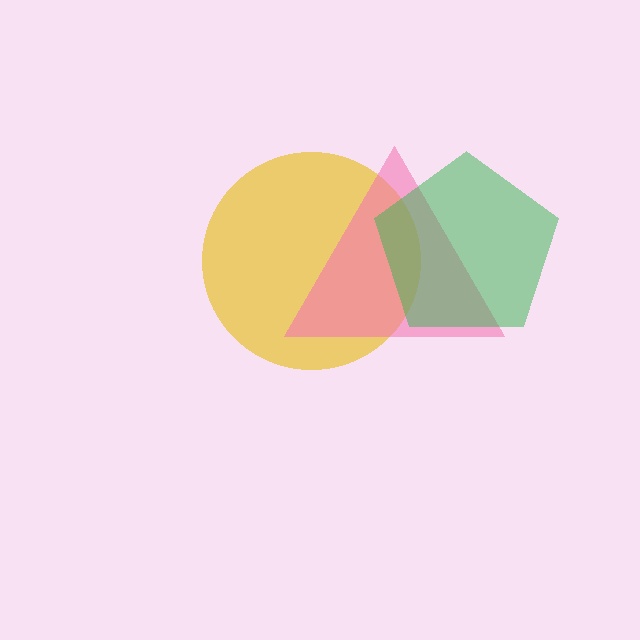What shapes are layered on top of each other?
The layered shapes are: a yellow circle, a pink triangle, a green pentagon.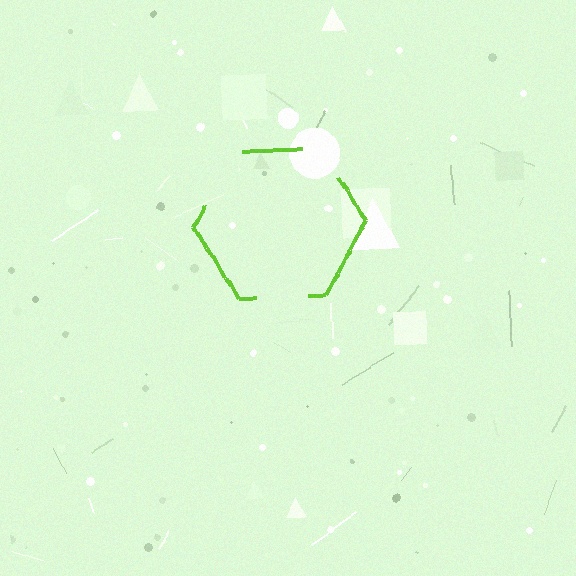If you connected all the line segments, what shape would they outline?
They would outline a hexagon.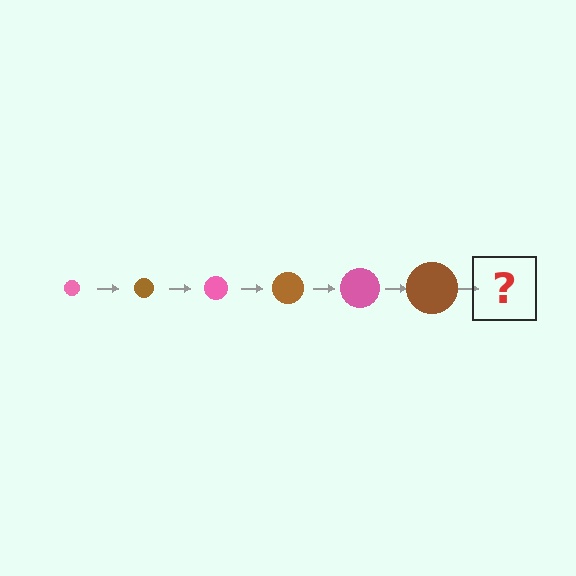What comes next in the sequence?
The next element should be a pink circle, larger than the previous one.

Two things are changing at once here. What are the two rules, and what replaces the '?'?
The two rules are that the circle grows larger each step and the color cycles through pink and brown. The '?' should be a pink circle, larger than the previous one.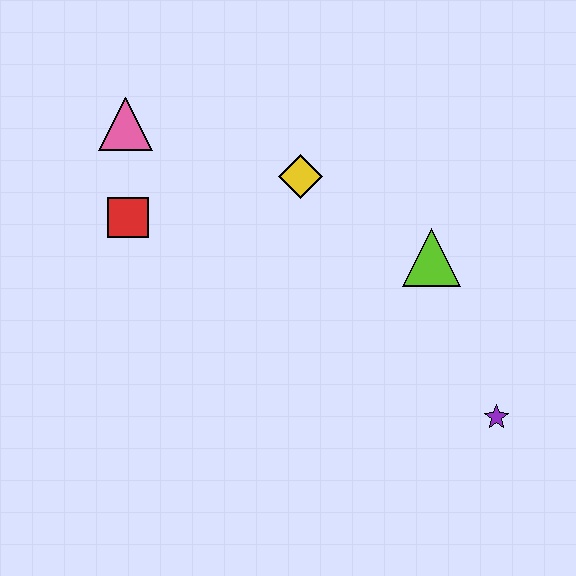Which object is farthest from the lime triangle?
The pink triangle is farthest from the lime triangle.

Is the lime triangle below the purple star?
No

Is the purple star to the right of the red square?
Yes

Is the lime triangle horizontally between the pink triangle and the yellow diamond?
No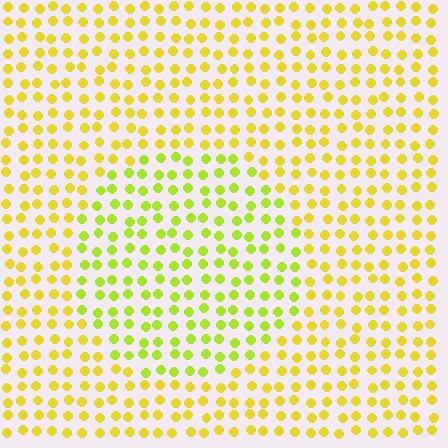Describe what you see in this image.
The image is filled with small yellow elements in a uniform arrangement. A circle-shaped region is visible where the elements are tinted to a slightly different hue, forming a subtle color boundary.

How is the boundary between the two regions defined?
The boundary is defined purely by a slight shift in hue (about 25 degrees). Spacing, size, and orientation are identical on both sides.